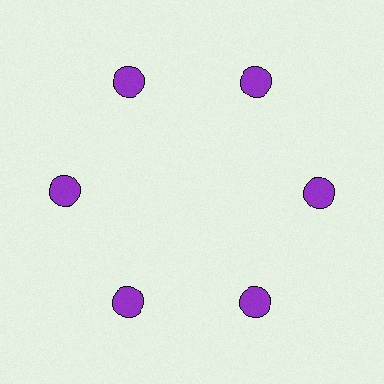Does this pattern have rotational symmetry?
Yes, this pattern has 6-fold rotational symmetry. It looks the same after rotating 60 degrees around the center.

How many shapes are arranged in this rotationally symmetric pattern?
There are 6 shapes, arranged in 6 groups of 1.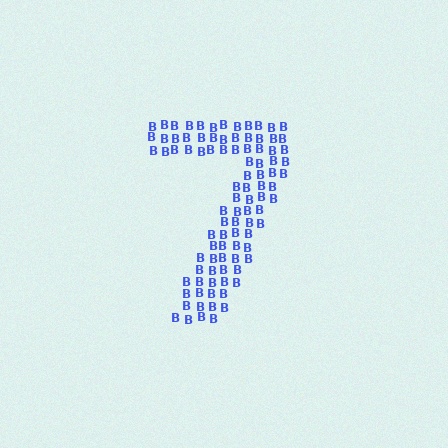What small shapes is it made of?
It is made of small letter B's.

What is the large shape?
The large shape is the digit 7.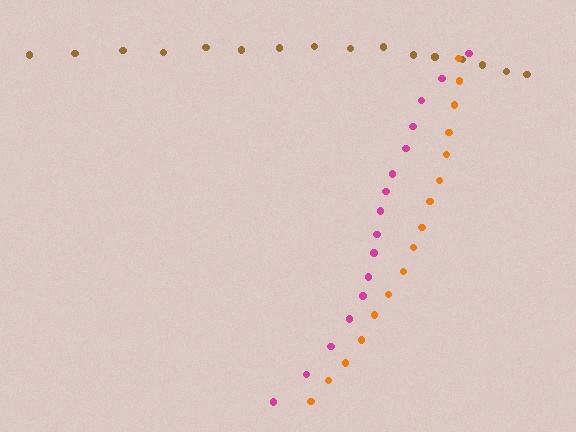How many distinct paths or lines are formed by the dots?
There are 3 distinct paths.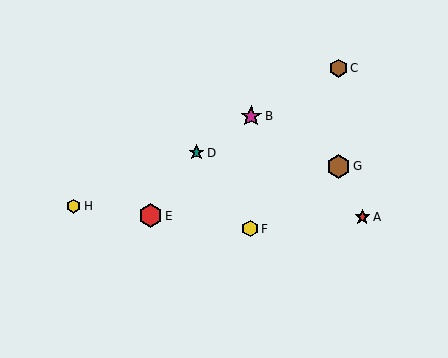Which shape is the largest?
The red hexagon (labeled E) is the largest.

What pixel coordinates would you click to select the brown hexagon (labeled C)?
Click at (338, 68) to select the brown hexagon C.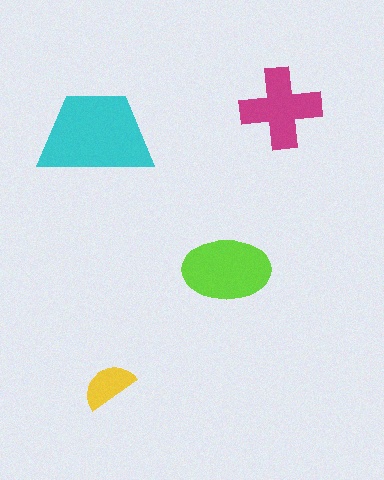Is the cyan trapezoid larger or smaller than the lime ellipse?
Larger.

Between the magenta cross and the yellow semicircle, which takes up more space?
The magenta cross.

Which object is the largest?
The cyan trapezoid.